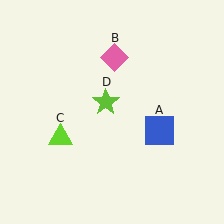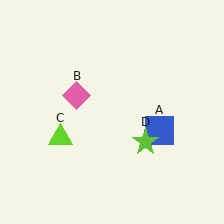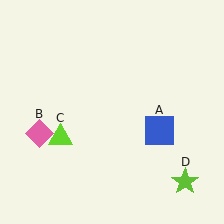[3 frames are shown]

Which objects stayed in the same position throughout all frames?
Blue square (object A) and lime triangle (object C) remained stationary.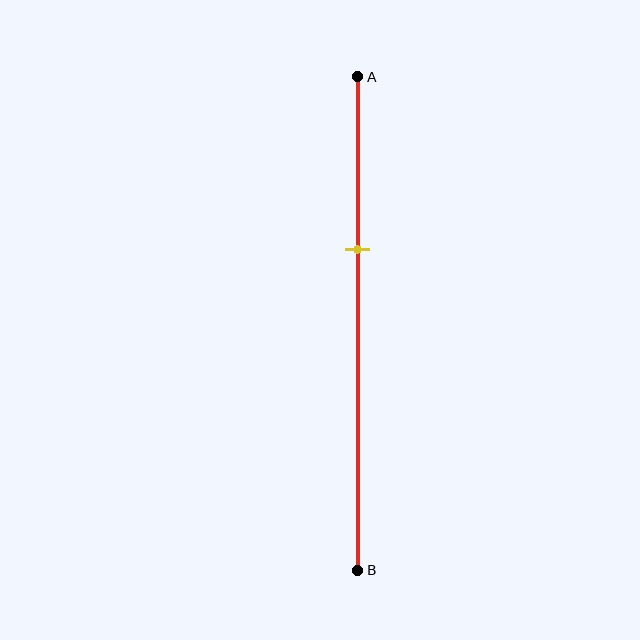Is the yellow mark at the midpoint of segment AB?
No, the mark is at about 35% from A, not at the 50% midpoint.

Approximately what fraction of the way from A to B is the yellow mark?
The yellow mark is approximately 35% of the way from A to B.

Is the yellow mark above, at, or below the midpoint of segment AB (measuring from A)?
The yellow mark is above the midpoint of segment AB.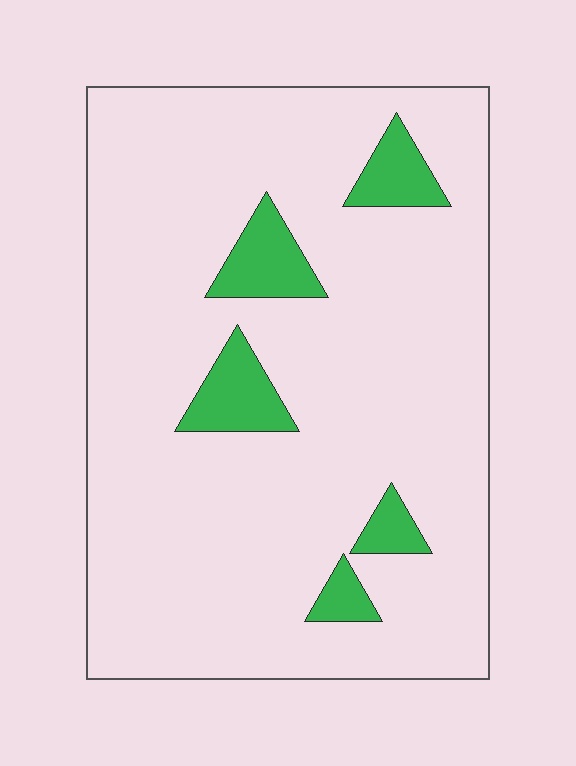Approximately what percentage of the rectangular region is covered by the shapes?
Approximately 10%.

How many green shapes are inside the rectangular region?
5.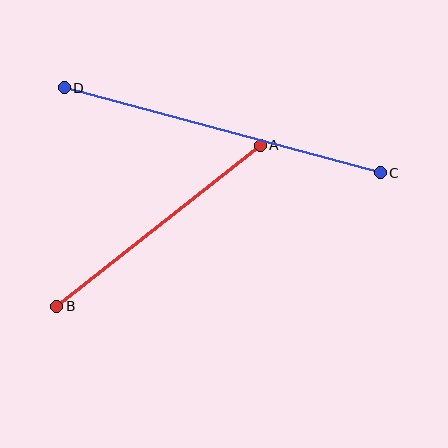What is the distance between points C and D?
The distance is approximately 327 pixels.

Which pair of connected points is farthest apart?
Points C and D are farthest apart.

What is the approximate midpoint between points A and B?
The midpoint is at approximately (159, 226) pixels.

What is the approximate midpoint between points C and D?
The midpoint is at approximately (222, 130) pixels.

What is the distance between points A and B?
The distance is approximately 259 pixels.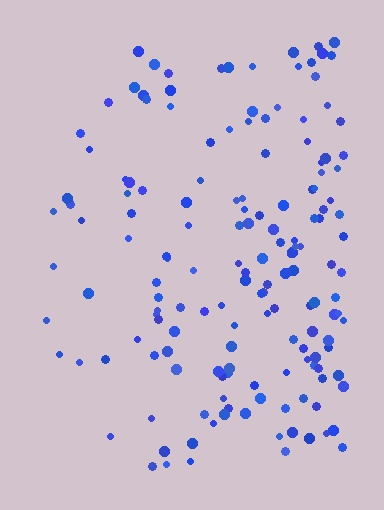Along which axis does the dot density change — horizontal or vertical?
Horizontal.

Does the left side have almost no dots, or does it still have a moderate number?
Still a moderate number, just noticeably fewer than the right.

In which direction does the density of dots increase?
From left to right, with the right side densest.